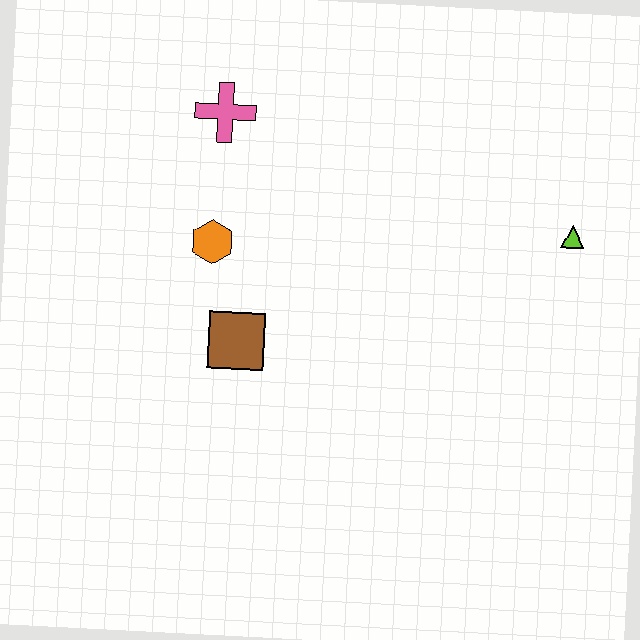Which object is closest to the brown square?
The orange hexagon is closest to the brown square.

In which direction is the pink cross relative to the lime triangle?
The pink cross is to the left of the lime triangle.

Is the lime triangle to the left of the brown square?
No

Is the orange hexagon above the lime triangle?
No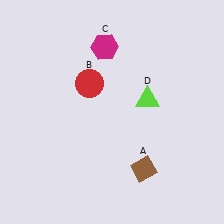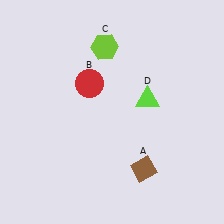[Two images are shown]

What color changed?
The hexagon (C) changed from magenta in Image 1 to lime in Image 2.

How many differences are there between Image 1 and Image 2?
There is 1 difference between the two images.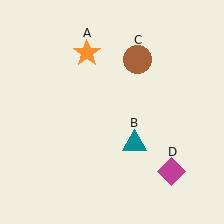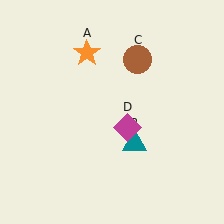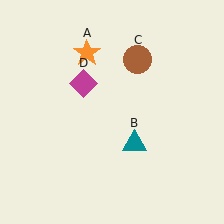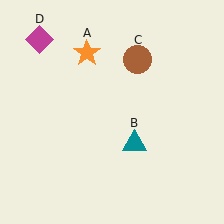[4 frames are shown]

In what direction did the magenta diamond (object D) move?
The magenta diamond (object D) moved up and to the left.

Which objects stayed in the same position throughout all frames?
Orange star (object A) and teal triangle (object B) and brown circle (object C) remained stationary.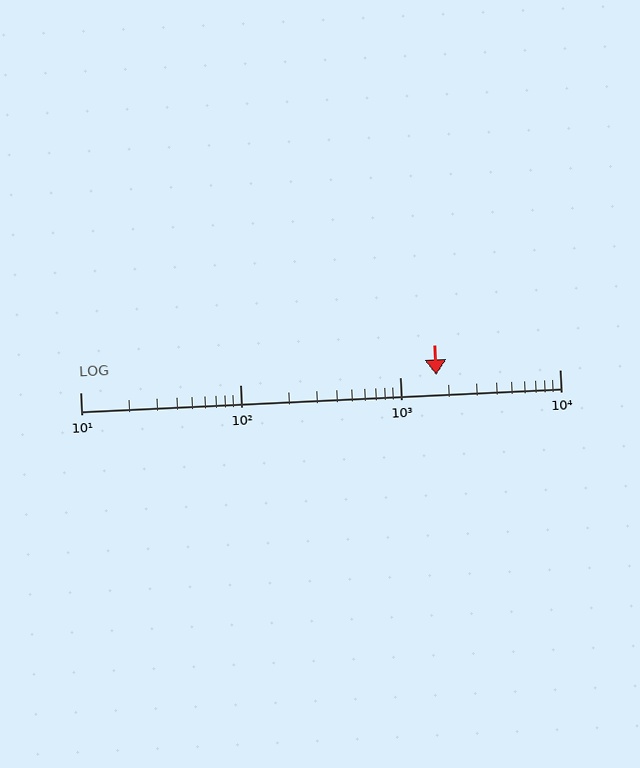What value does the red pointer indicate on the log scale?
The pointer indicates approximately 1700.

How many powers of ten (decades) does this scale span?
The scale spans 3 decades, from 10 to 10000.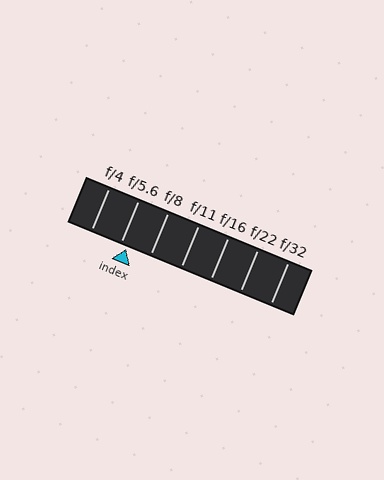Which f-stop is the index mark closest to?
The index mark is closest to f/5.6.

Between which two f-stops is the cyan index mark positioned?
The index mark is between f/5.6 and f/8.